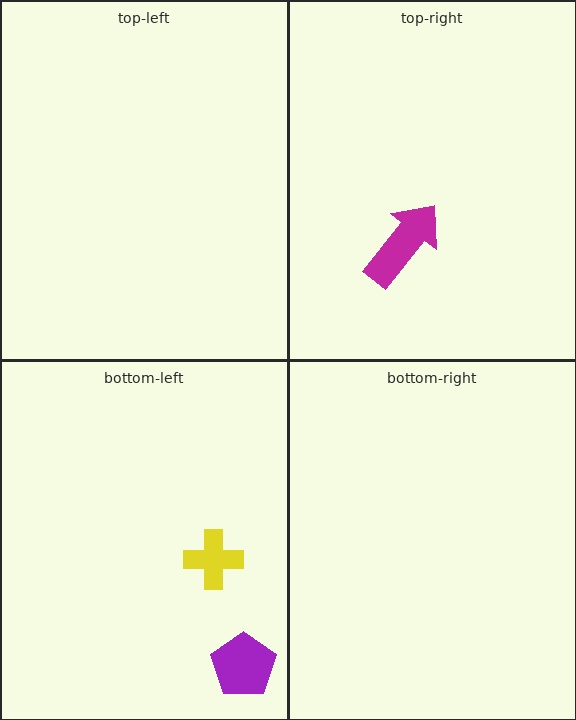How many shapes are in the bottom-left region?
2.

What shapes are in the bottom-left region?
The purple pentagon, the yellow cross.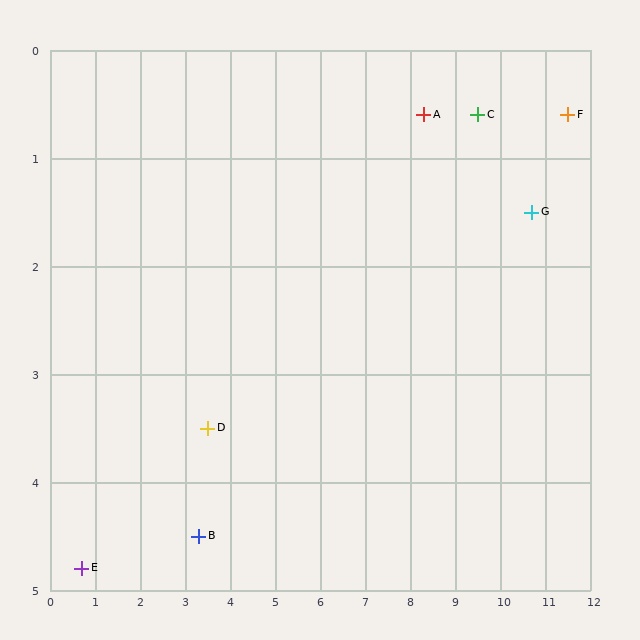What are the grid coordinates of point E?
Point E is at approximately (0.7, 4.8).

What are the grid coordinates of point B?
Point B is at approximately (3.3, 4.5).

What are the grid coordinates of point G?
Point G is at approximately (10.7, 1.5).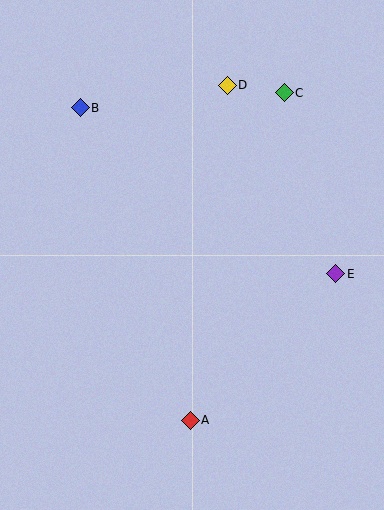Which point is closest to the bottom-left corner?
Point A is closest to the bottom-left corner.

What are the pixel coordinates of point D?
Point D is at (227, 85).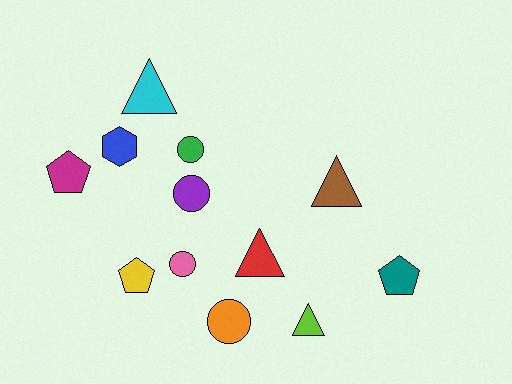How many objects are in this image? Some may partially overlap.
There are 12 objects.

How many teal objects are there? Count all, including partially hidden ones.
There is 1 teal object.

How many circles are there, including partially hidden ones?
There are 4 circles.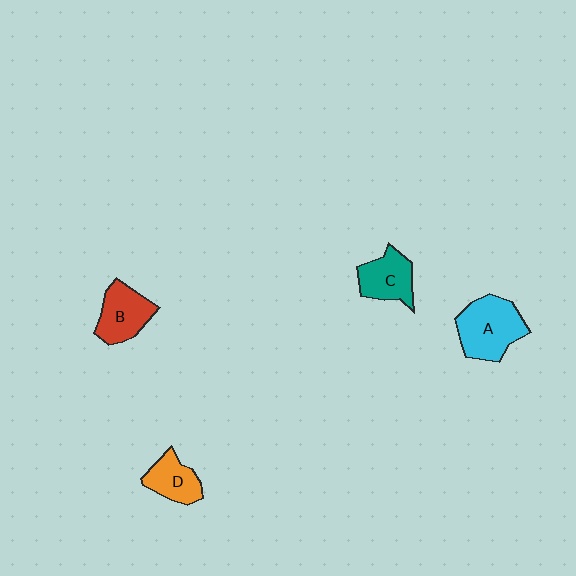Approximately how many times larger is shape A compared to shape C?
Approximately 1.4 times.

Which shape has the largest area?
Shape A (cyan).